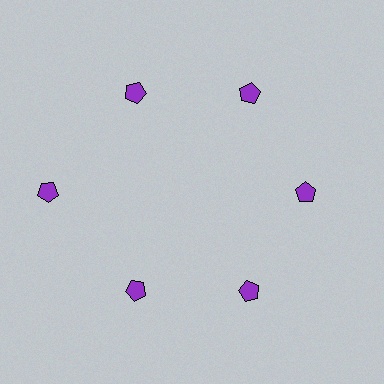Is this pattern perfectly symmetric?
No. The 6 purple pentagons are arranged in a ring, but one element near the 9 o'clock position is pushed outward from the center, breaking the 6-fold rotational symmetry.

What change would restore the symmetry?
The symmetry would be restored by moving it inward, back onto the ring so that all 6 pentagons sit at equal angles and equal distance from the center.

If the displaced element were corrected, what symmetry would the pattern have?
It would have 6-fold rotational symmetry — the pattern would map onto itself every 60 degrees.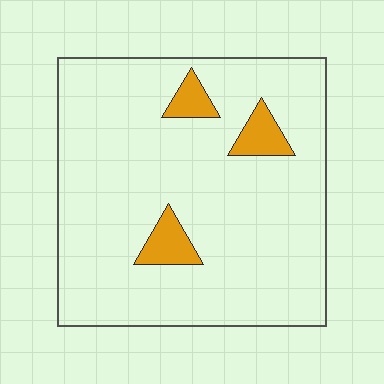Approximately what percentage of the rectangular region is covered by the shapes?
Approximately 10%.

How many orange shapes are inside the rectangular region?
3.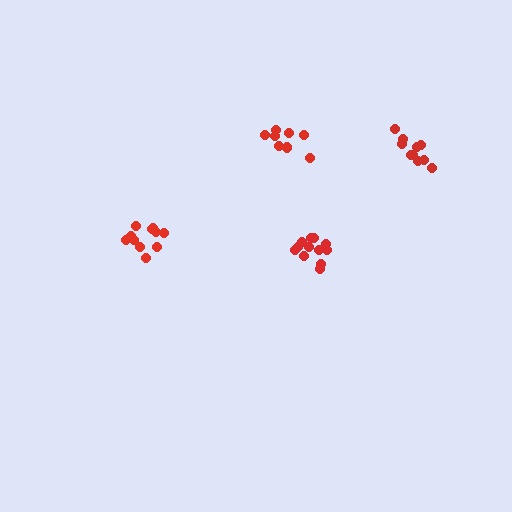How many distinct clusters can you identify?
There are 4 distinct clusters.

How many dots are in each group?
Group 1: 10 dots, Group 2: 8 dots, Group 3: 11 dots, Group 4: 12 dots (41 total).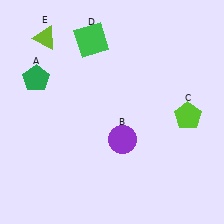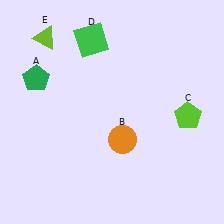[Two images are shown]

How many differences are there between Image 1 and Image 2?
There is 1 difference between the two images.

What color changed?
The circle (B) changed from purple in Image 1 to orange in Image 2.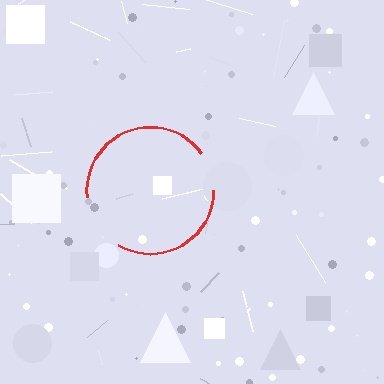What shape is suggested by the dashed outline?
The dashed outline suggests a circle.